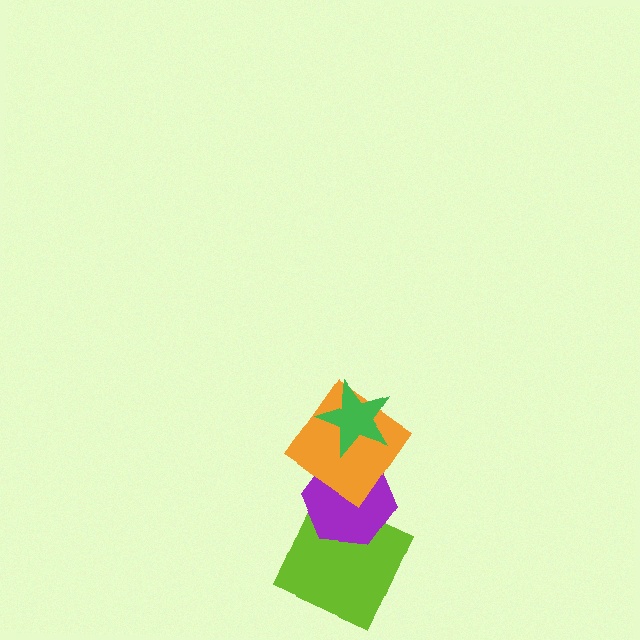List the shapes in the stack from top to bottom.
From top to bottom: the green star, the orange diamond, the purple hexagon, the lime square.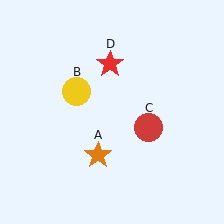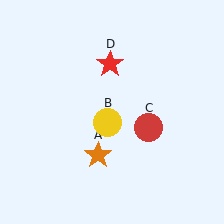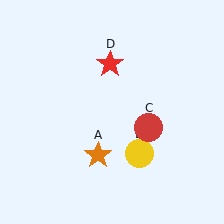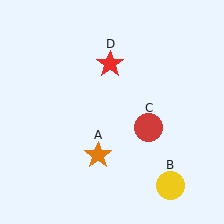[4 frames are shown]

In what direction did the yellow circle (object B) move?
The yellow circle (object B) moved down and to the right.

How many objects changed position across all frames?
1 object changed position: yellow circle (object B).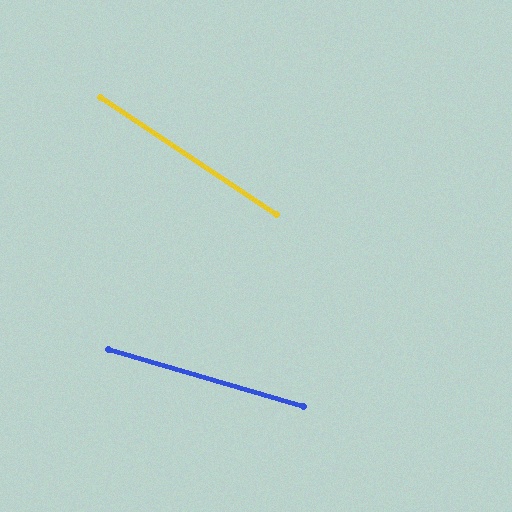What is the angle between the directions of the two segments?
Approximately 17 degrees.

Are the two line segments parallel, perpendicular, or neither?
Neither parallel nor perpendicular — they differ by about 17°.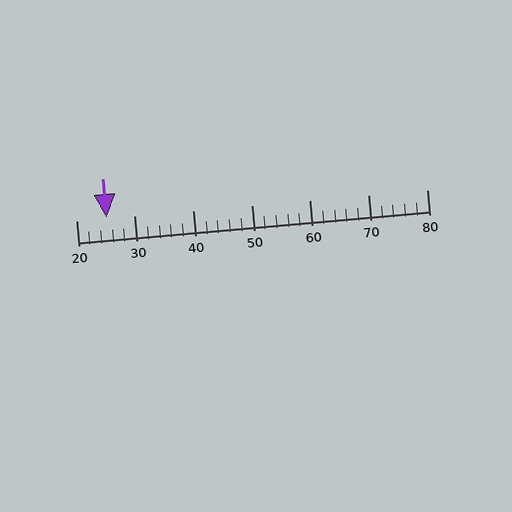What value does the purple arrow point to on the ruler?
The purple arrow points to approximately 25.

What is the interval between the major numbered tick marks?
The major tick marks are spaced 10 units apart.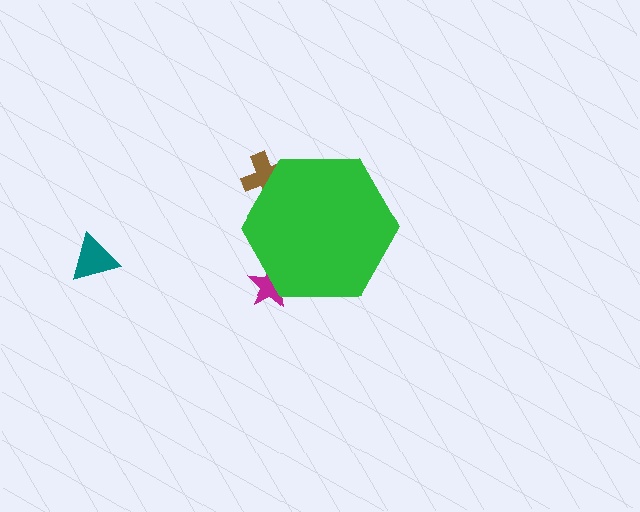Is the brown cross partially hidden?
Yes, the brown cross is partially hidden behind the green hexagon.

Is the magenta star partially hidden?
Yes, the magenta star is partially hidden behind the green hexagon.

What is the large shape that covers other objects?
A green hexagon.